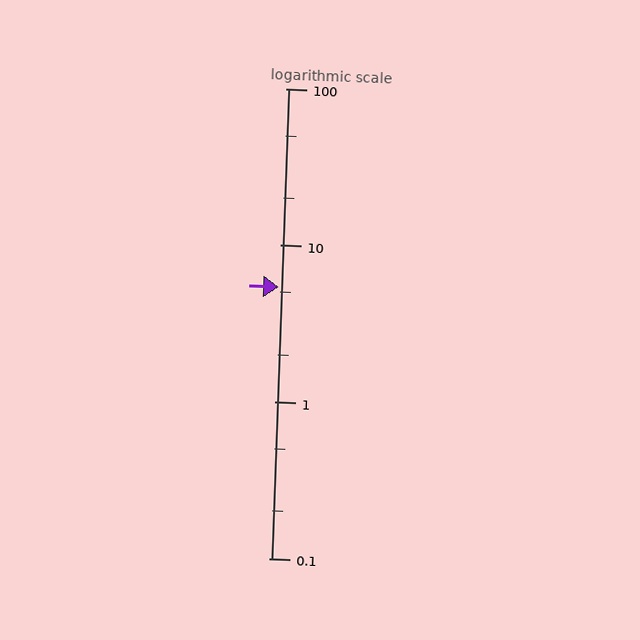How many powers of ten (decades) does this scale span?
The scale spans 3 decades, from 0.1 to 100.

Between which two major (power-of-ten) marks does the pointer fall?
The pointer is between 1 and 10.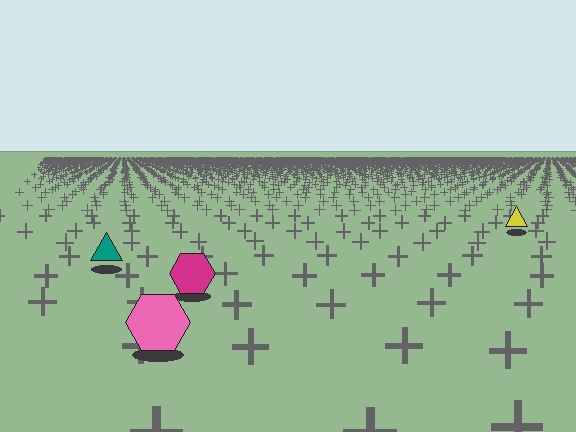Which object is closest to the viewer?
The pink hexagon is closest. The texture marks near it are larger and more spread out.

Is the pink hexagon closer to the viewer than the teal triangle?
Yes. The pink hexagon is closer — you can tell from the texture gradient: the ground texture is coarser near it.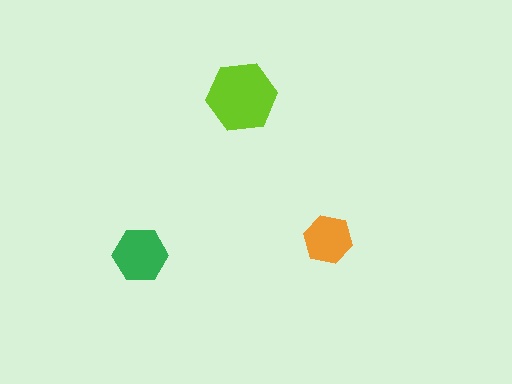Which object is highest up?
The lime hexagon is topmost.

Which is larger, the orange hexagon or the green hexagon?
The green one.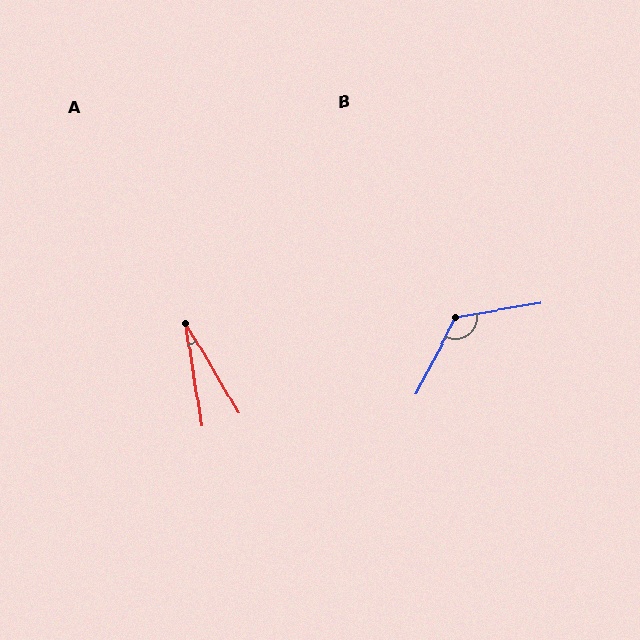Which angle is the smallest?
A, at approximately 22 degrees.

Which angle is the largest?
B, at approximately 128 degrees.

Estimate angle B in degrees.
Approximately 128 degrees.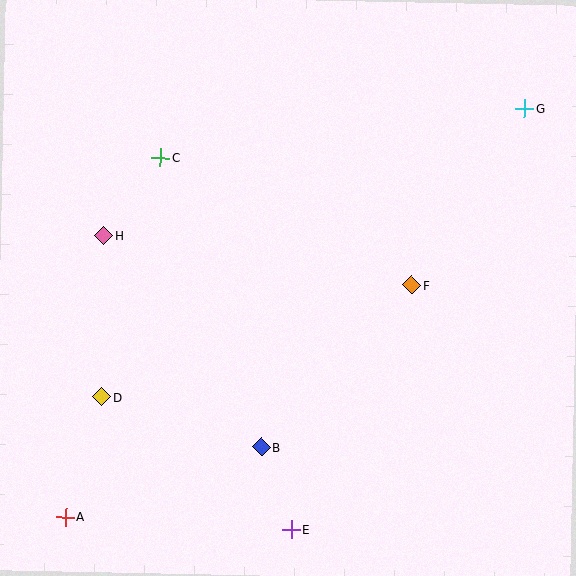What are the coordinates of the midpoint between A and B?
The midpoint between A and B is at (163, 482).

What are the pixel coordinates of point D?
Point D is at (102, 397).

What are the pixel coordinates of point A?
Point A is at (65, 517).